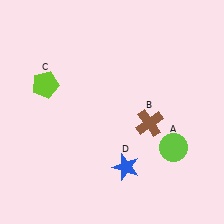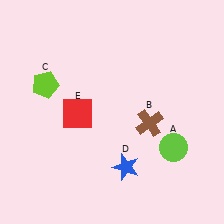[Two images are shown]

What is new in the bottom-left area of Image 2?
A red square (E) was added in the bottom-left area of Image 2.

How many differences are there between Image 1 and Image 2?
There is 1 difference between the two images.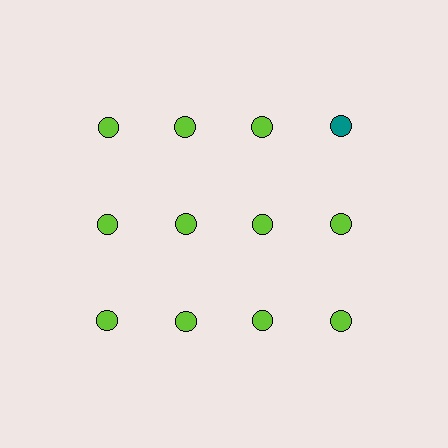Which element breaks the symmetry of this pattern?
The teal circle in the top row, second from right column breaks the symmetry. All other shapes are lime circles.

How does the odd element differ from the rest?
It has a different color: teal instead of lime.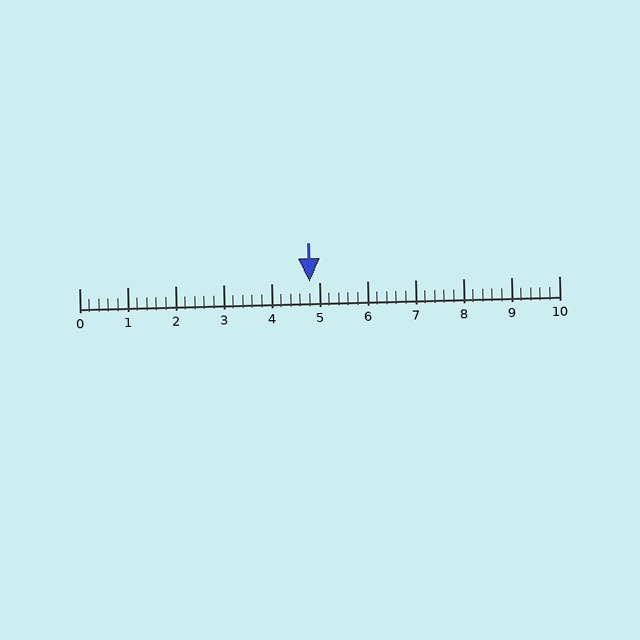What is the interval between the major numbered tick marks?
The major tick marks are spaced 1 units apart.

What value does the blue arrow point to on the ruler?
The blue arrow points to approximately 4.8.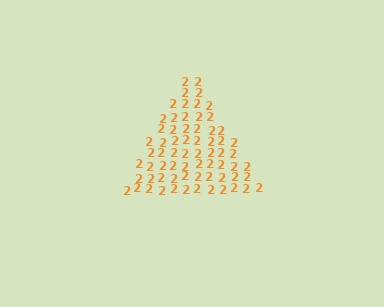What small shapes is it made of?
It is made of small digit 2's.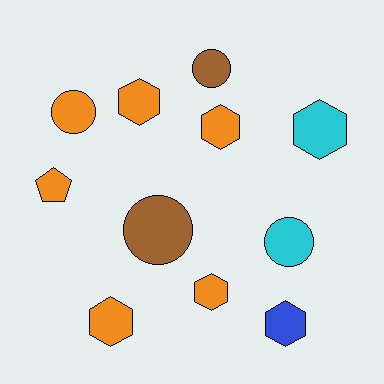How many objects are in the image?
There are 11 objects.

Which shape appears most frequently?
Hexagon, with 6 objects.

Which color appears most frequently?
Orange, with 6 objects.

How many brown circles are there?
There are 2 brown circles.